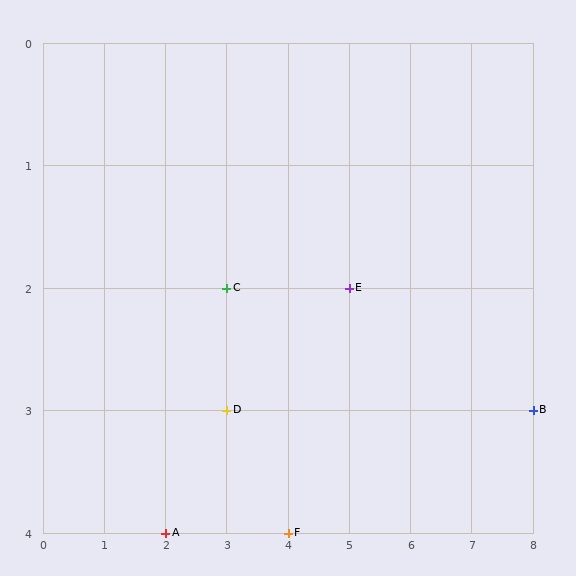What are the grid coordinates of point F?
Point F is at grid coordinates (4, 4).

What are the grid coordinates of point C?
Point C is at grid coordinates (3, 2).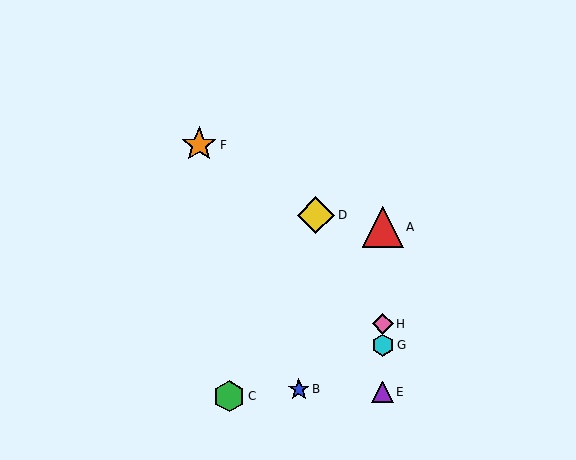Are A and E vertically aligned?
Yes, both are at x≈383.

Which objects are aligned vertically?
Objects A, E, G, H are aligned vertically.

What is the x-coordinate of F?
Object F is at x≈199.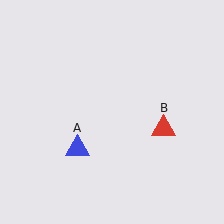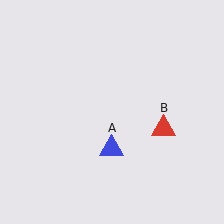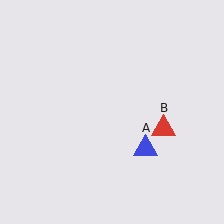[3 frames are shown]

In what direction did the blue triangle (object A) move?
The blue triangle (object A) moved right.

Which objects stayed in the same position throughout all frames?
Red triangle (object B) remained stationary.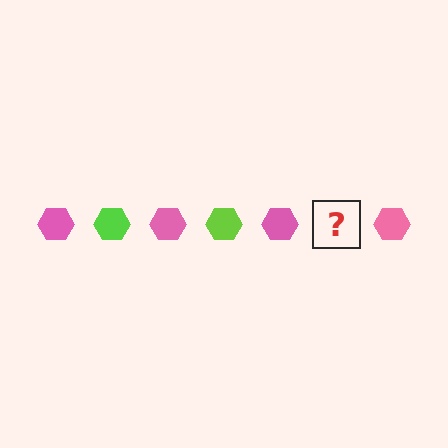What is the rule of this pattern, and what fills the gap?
The rule is that the pattern cycles through pink, lime hexagons. The gap should be filled with a lime hexagon.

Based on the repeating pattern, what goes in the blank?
The blank should be a lime hexagon.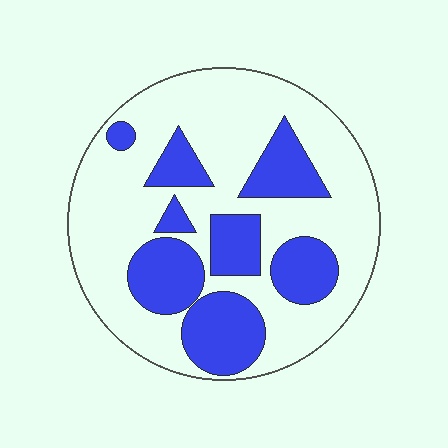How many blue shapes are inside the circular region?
8.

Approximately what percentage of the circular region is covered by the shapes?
Approximately 30%.